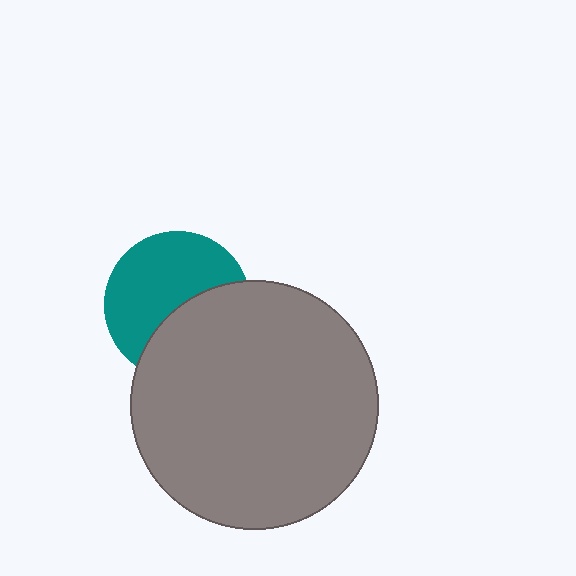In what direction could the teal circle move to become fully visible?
The teal circle could move up. That would shift it out from behind the gray circle entirely.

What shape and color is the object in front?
The object in front is a gray circle.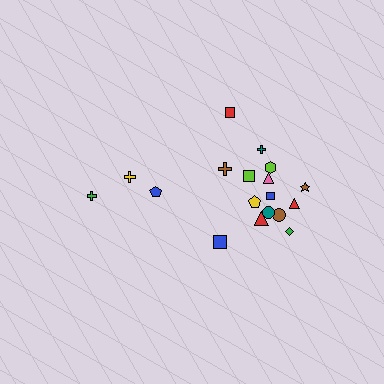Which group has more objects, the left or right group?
The right group.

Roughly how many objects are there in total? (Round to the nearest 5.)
Roughly 20 objects in total.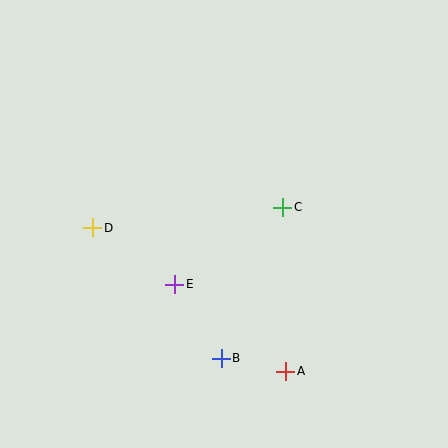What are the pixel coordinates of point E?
Point E is at (175, 284).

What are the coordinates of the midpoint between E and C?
The midpoint between E and C is at (229, 246).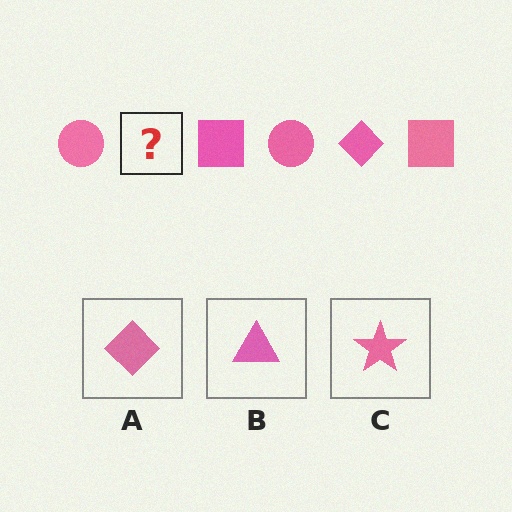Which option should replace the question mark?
Option A.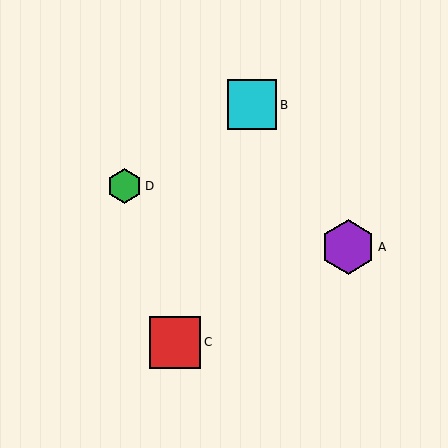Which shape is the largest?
The purple hexagon (labeled A) is the largest.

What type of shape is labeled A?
Shape A is a purple hexagon.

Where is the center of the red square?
The center of the red square is at (175, 342).